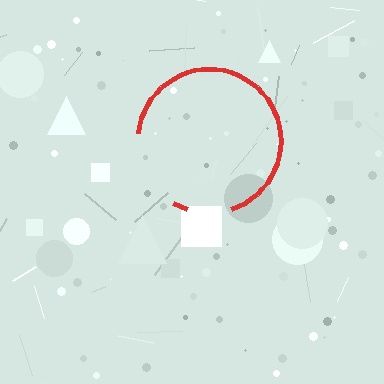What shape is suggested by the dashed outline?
The dashed outline suggests a circle.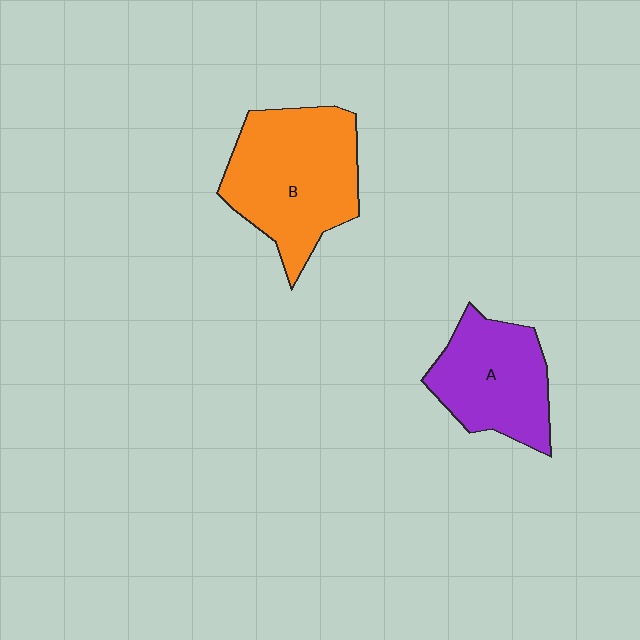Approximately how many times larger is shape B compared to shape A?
Approximately 1.4 times.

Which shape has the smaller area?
Shape A (purple).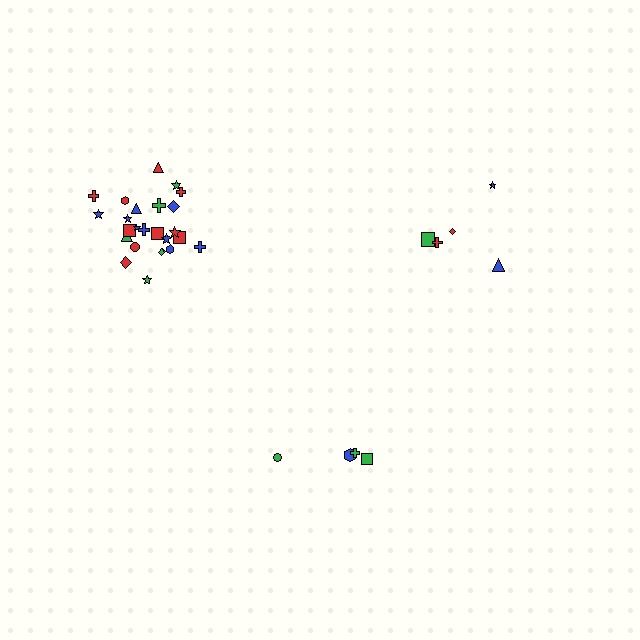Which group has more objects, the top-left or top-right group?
The top-left group.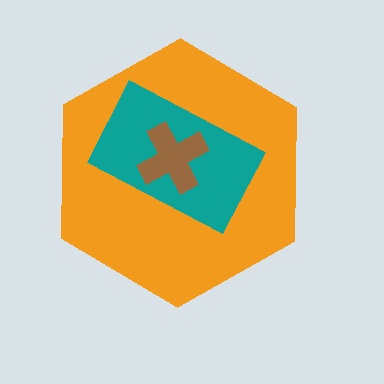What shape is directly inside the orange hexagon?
The teal rectangle.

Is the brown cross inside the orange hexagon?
Yes.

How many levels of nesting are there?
3.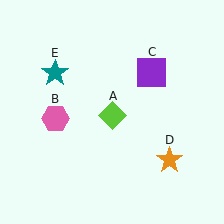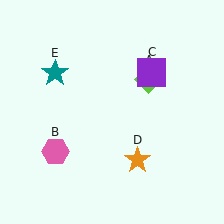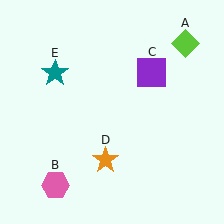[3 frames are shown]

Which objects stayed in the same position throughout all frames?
Purple square (object C) and teal star (object E) remained stationary.